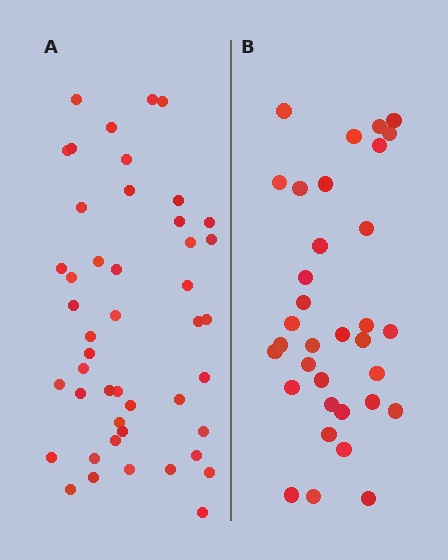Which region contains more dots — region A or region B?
Region A (the left region) has more dots.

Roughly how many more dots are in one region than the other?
Region A has roughly 12 or so more dots than region B.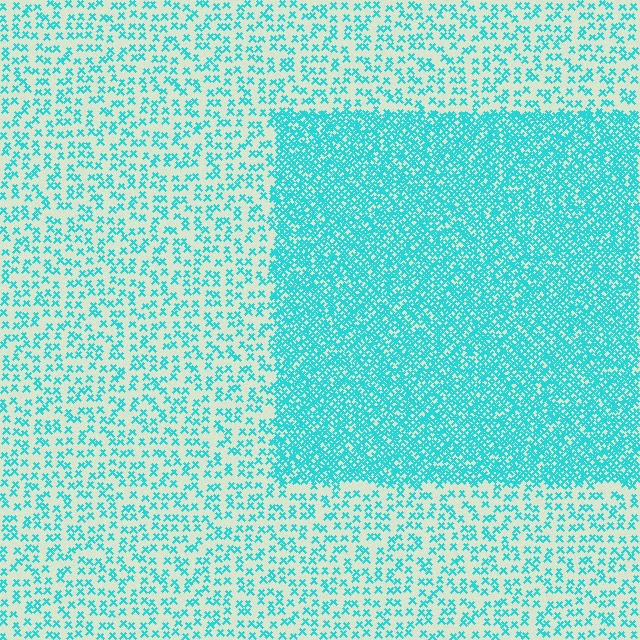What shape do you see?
I see a rectangle.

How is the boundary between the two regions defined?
The boundary is defined by a change in element density (approximately 2.9x ratio). All elements are the same color, size, and shape.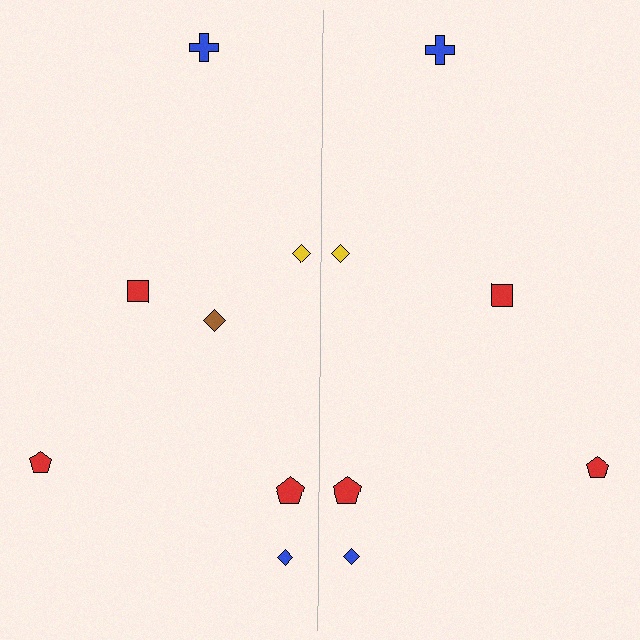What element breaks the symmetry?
A brown diamond is missing from the right side.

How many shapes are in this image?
There are 13 shapes in this image.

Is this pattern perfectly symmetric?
No, the pattern is not perfectly symmetric. A brown diamond is missing from the right side.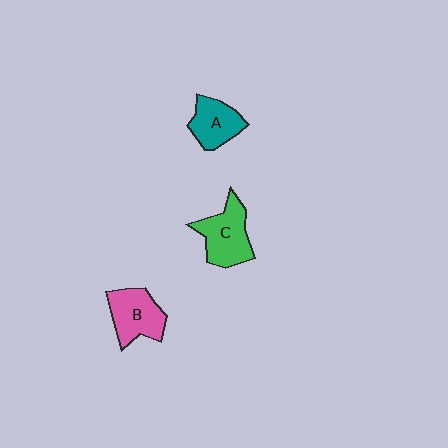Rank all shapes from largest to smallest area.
From largest to smallest: C (green), B (pink), A (teal).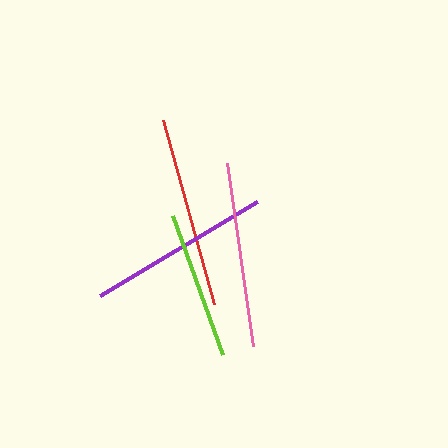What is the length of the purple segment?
The purple segment is approximately 182 pixels long.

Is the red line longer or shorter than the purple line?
The red line is longer than the purple line.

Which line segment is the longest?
The red line is the longest at approximately 191 pixels.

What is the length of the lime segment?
The lime segment is approximately 148 pixels long.